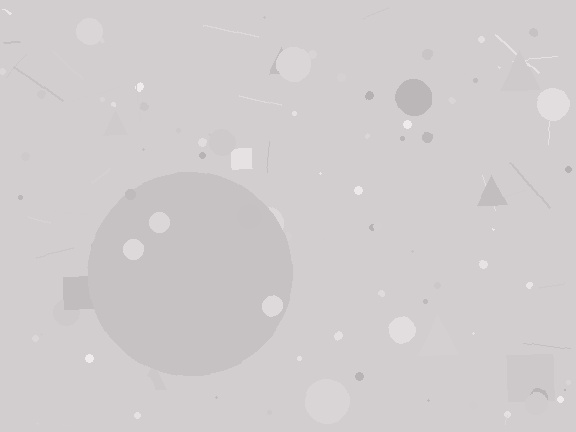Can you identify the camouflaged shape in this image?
The camouflaged shape is a circle.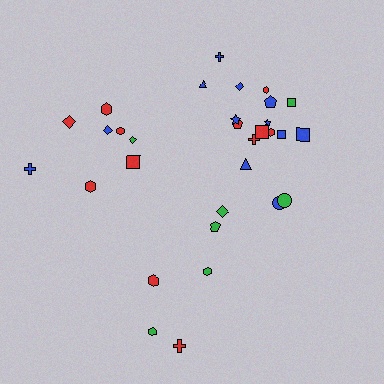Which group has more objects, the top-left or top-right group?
The top-right group.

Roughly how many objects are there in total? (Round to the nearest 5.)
Roughly 30 objects in total.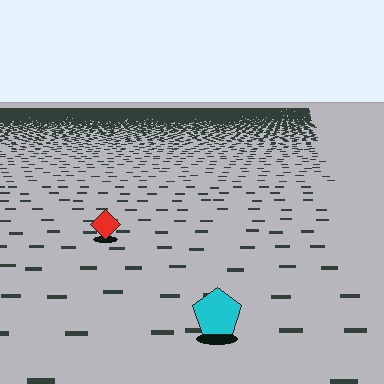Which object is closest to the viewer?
The cyan pentagon is closest. The texture marks near it are larger and more spread out.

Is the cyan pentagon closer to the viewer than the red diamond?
Yes. The cyan pentagon is closer — you can tell from the texture gradient: the ground texture is coarser near it.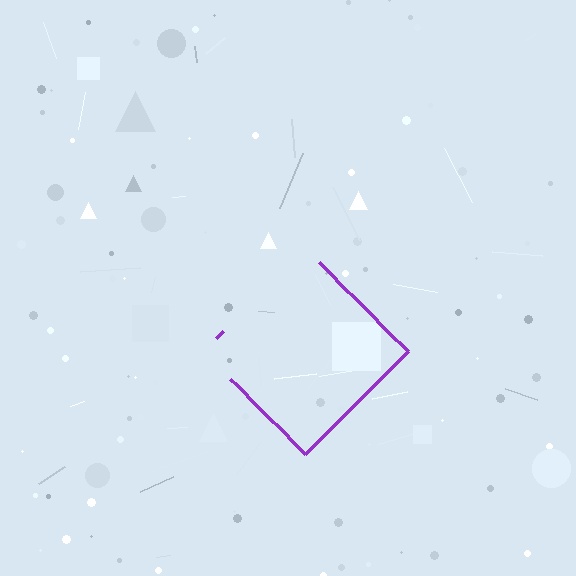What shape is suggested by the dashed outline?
The dashed outline suggests a diamond.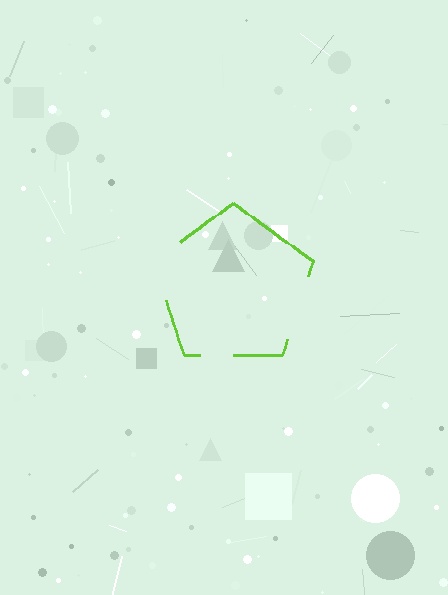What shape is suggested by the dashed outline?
The dashed outline suggests a pentagon.